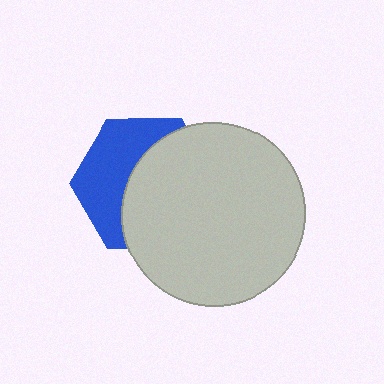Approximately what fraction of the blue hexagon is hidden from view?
Roughly 56% of the blue hexagon is hidden behind the light gray circle.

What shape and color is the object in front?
The object in front is a light gray circle.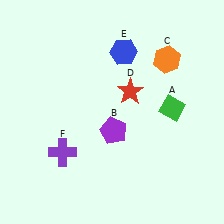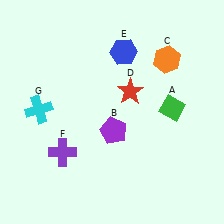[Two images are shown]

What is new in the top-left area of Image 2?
A cyan cross (G) was added in the top-left area of Image 2.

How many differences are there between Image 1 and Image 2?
There is 1 difference between the two images.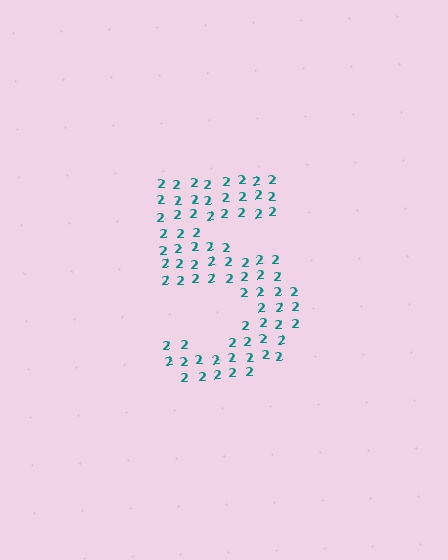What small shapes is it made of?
It is made of small digit 2's.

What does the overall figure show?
The overall figure shows the digit 5.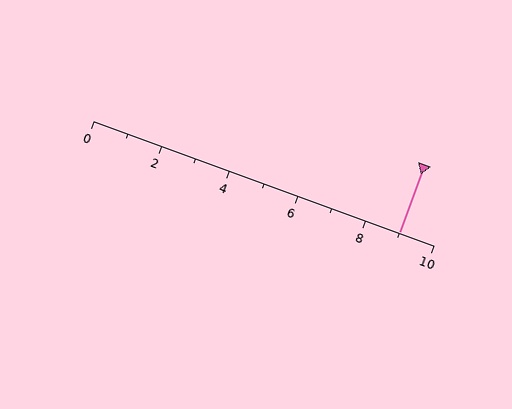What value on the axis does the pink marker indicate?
The marker indicates approximately 9.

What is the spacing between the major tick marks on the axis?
The major ticks are spaced 2 apart.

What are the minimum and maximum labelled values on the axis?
The axis runs from 0 to 10.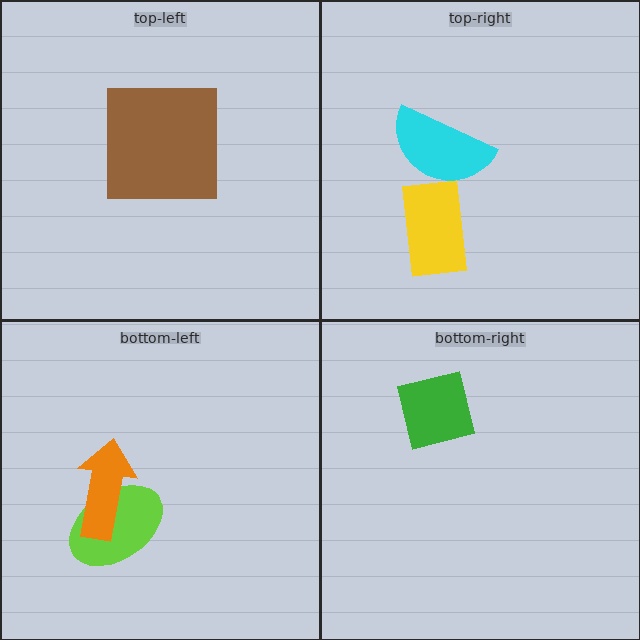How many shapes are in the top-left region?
1.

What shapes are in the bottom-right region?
The green square.